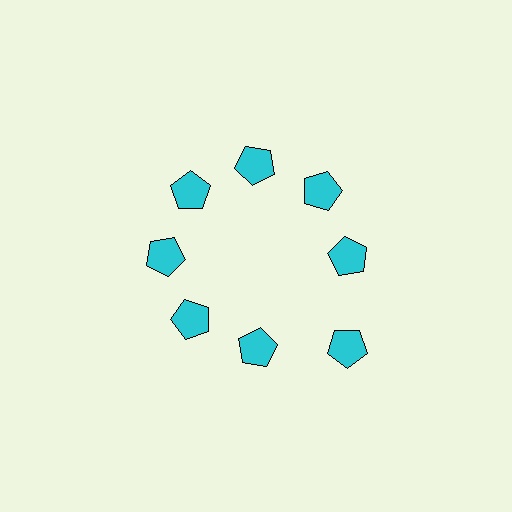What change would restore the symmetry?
The symmetry would be restored by moving it inward, back onto the ring so that all 8 pentagons sit at equal angles and equal distance from the center.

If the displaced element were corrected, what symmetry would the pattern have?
It would have 8-fold rotational symmetry — the pattern would map onto itself every 45 degrees.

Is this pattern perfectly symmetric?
No. The 8 cyan pentagons are arranged in a ring, but one element near the 4 o'clock position is pushed outward from the center, breaking the 8-fold rotational symmetry.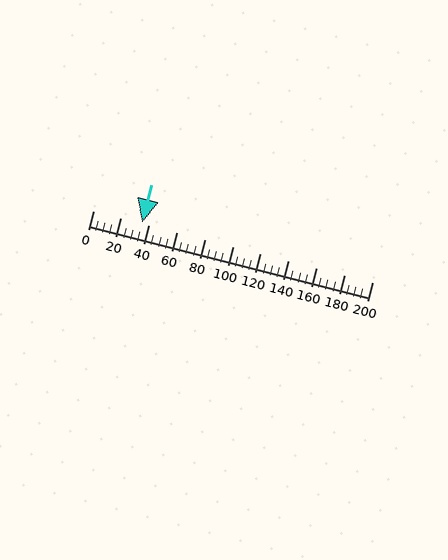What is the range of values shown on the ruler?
The ruler shows values from 0 to 200.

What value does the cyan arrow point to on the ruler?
The cyan arrow points to approximately 35.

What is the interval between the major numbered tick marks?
The major tick marks are spaced 20 units apart.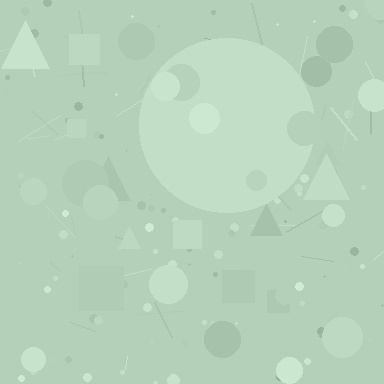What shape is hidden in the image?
A circle is hidden in the image.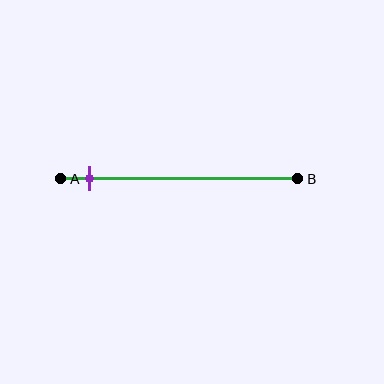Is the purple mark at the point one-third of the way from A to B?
No, the mark is at about 10% from A, not at the 33% one-third point.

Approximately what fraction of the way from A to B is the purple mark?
The purple mark is approximately 10% of the way from A to B.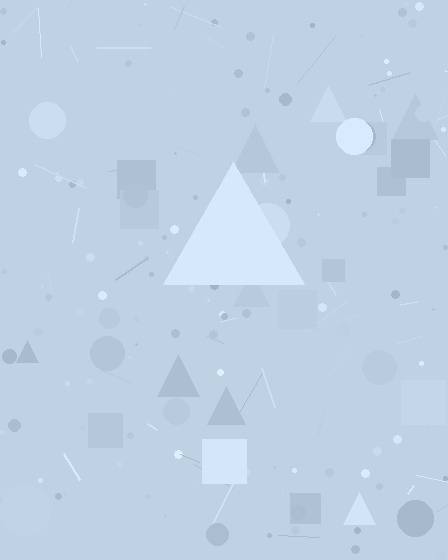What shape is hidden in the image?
A triangle is hidden in the image.